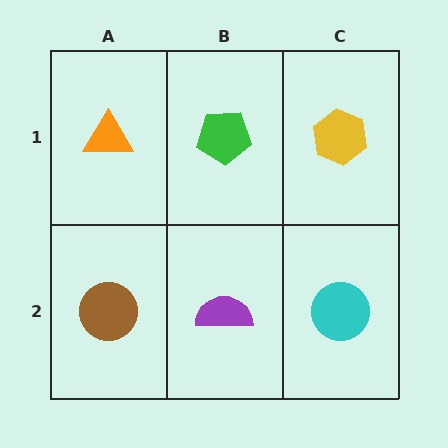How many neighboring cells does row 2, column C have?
2.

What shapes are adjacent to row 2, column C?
A yellow hexagon (row 1, column C), a purple semicircle (row 2, column B).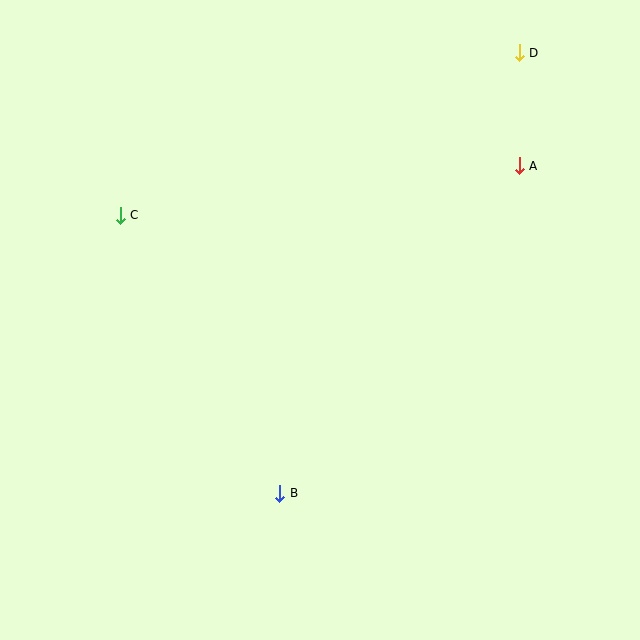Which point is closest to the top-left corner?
Point C is closest to the top-left corner.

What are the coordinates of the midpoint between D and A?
The midpoint between D and A is at (519, 109).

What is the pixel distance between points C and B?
The distance between C and B is 320 pixels.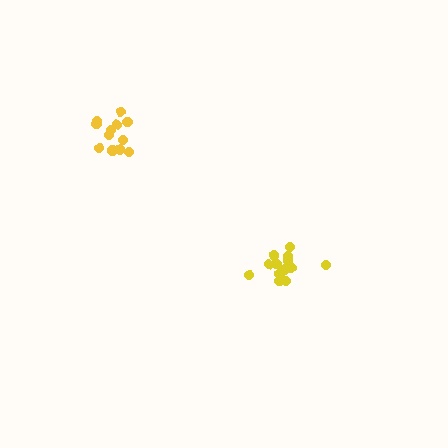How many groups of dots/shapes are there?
There are 2 groups.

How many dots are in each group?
Group 1: 14 dots, Group 2: 12 dots (26 total).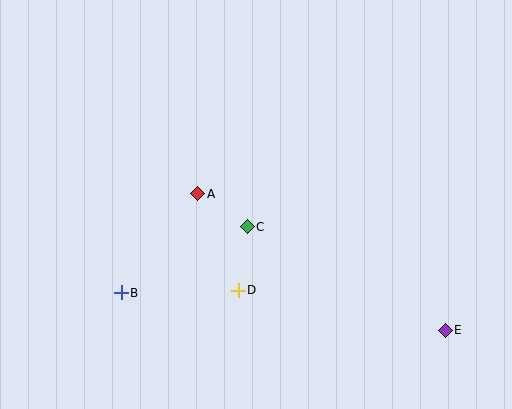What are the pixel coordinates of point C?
Point C is at (247, 227).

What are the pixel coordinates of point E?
Point E is at (445, 330).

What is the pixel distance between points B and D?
The distance between B and D is 117 pixels.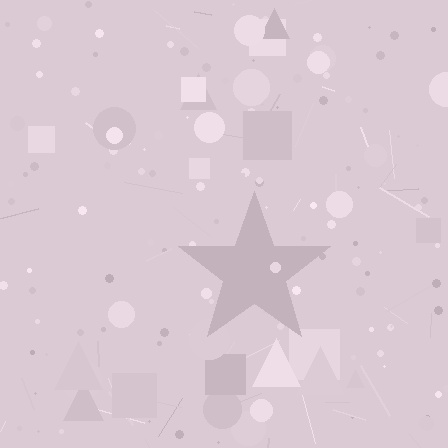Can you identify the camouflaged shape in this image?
The camouflaged shape is a star.